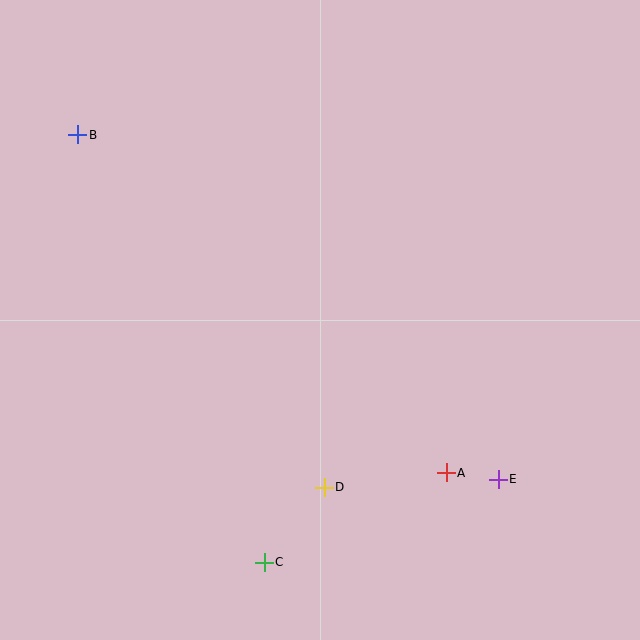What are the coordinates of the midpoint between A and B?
The midpoint between A and B is at (262, 304).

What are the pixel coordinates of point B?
Point B is at (78, 135).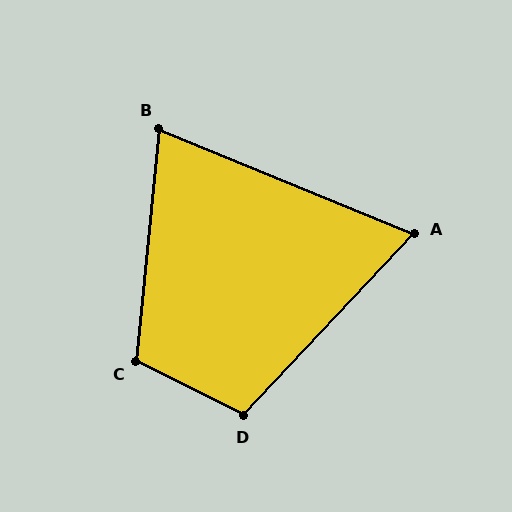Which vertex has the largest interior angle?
C, at approximately 111 degrees.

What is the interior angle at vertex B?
Approximately 74 degrees (acute).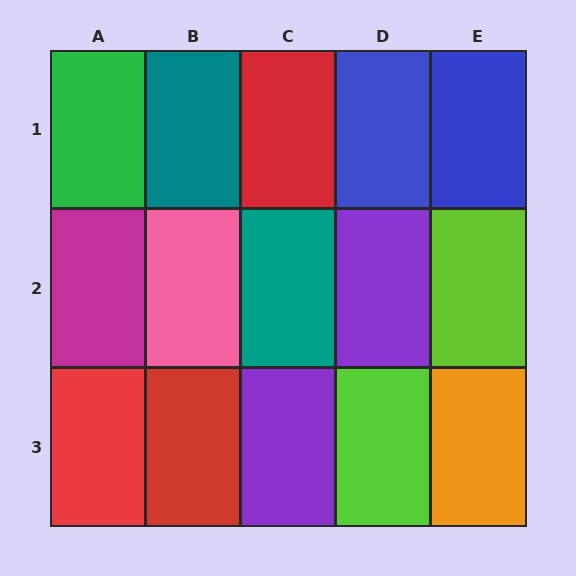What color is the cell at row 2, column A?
Magenta.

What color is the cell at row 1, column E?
Blue.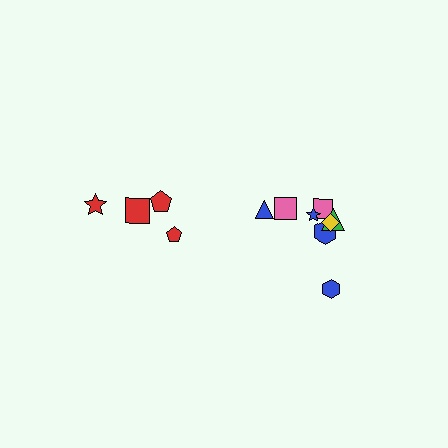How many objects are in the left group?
There are 4 objects.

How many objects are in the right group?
There are 8 objects.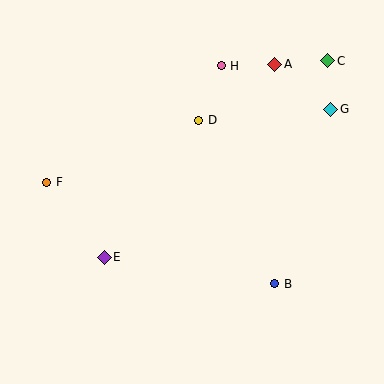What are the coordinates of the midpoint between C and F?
The midpoint between C and F is at (187, 121).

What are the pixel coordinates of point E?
Point E is at (104, 257).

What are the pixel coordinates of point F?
Point F is at (47, 182).